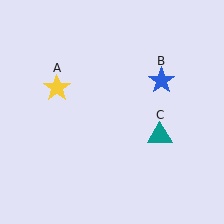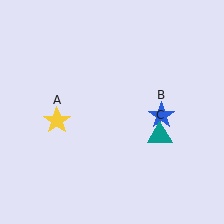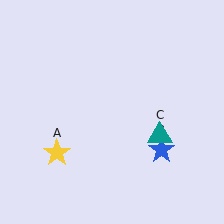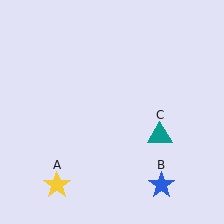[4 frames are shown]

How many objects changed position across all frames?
2 objects changed position: yellow star (object A), blue star (object B).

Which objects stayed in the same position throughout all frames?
Teal triangle (object C) remained stationary.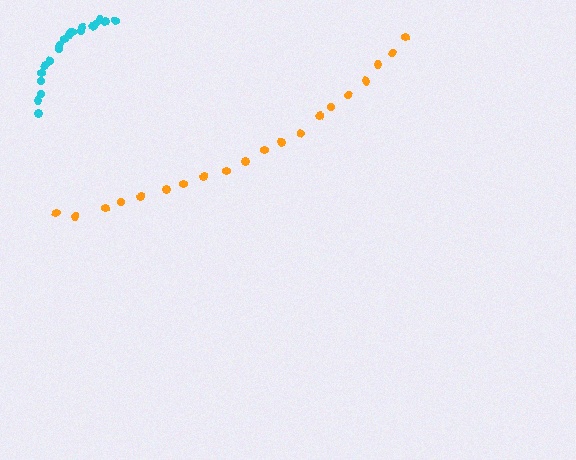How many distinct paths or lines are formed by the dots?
There are 2 distinct paths.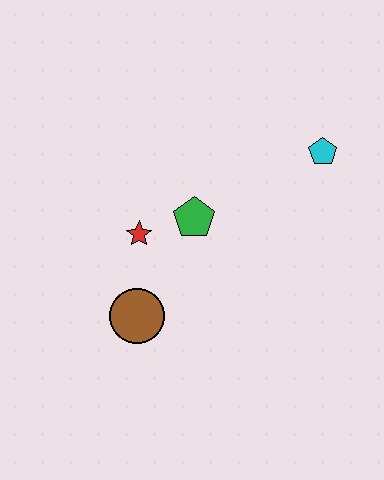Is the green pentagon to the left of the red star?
No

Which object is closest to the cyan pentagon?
The green pentagon is closest to the cyan pentagon.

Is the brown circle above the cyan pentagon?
No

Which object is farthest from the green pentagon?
The cyan pentagon is farthest from the green pentagon.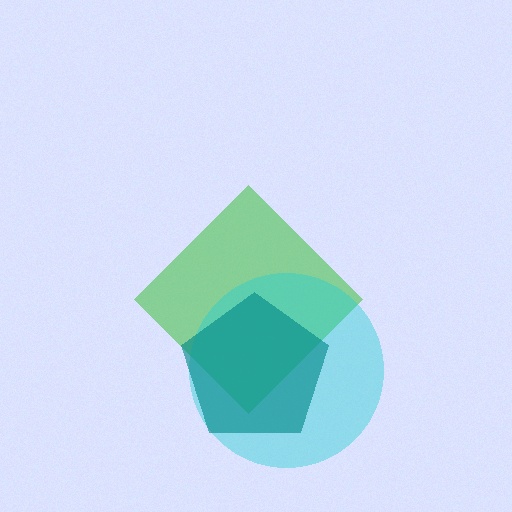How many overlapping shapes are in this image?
There are 3 overlapping shapes in the image.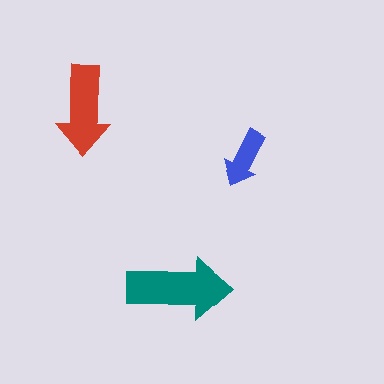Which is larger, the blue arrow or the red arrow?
The red one.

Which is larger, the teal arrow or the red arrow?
The teal one.